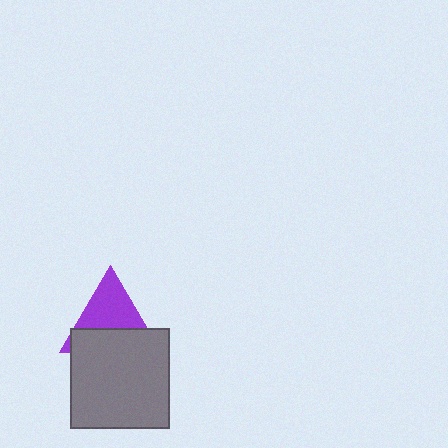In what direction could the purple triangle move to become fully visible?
The purple triangle could move up. That would shift it out from behind the gray square entirely.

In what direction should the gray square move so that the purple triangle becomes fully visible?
The gray square should move down. That is the shortest direction to clear the overlap and leave the purple triangle fully visible.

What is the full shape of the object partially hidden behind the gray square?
The partially hidden object is a purple triangle.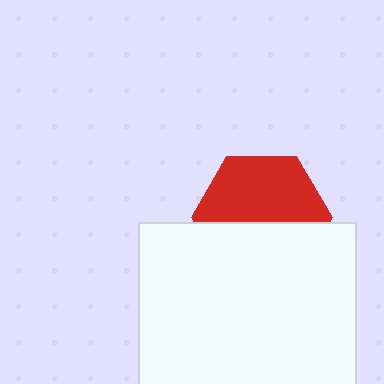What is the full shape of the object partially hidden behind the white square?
The partially hidden object is a red hexagon.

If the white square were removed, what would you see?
You would see the complete red hexagon.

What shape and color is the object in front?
The object in front is a white square.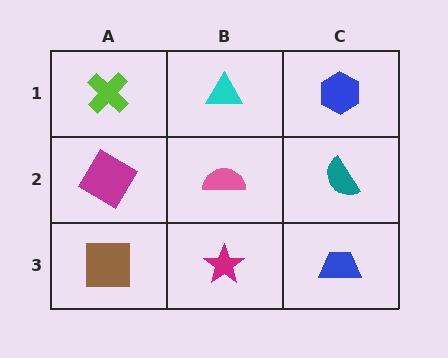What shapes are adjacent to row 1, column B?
A pink semicircle (row 2, column B), a lime cross (row 1, column A), a blue hexagon (row 1, column C).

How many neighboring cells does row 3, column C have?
2.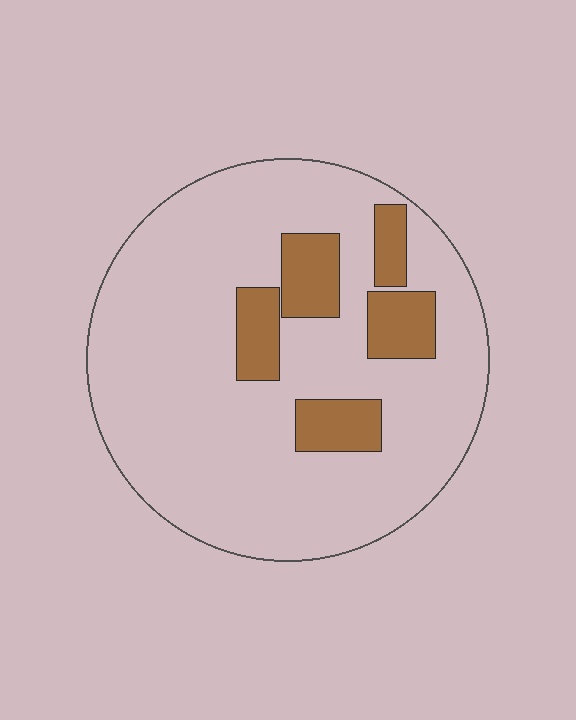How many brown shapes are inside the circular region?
5.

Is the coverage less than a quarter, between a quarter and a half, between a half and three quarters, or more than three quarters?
Less than a quarter.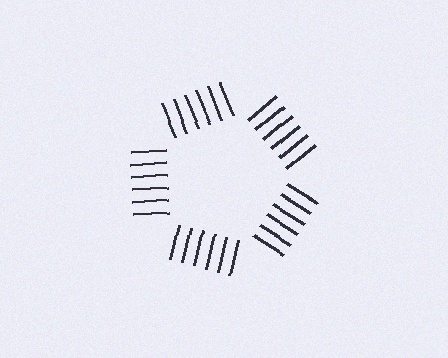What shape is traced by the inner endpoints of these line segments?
An illusory pentagon — the line segments terminate on its edges but no continuous stroke is drawn.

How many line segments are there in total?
30 — 6 along each of the 5 edges.